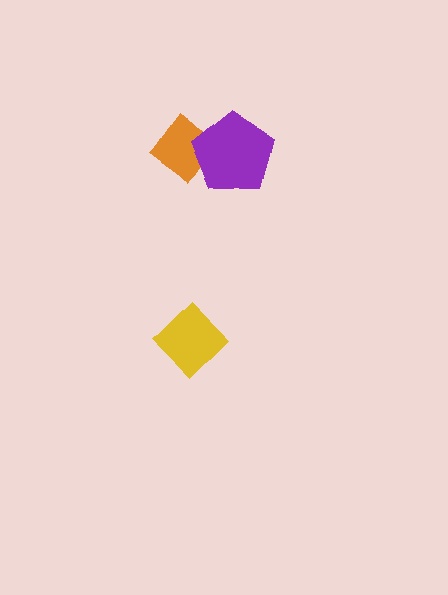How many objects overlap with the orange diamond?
1 object overlaps with the orange diamond.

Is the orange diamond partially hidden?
Yes, it is partially covered by another shape.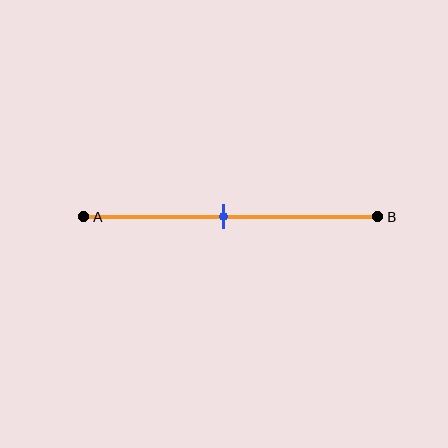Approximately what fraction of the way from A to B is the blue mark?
The blue mark is approximately 50% of the way from A to B.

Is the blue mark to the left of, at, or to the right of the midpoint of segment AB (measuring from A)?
The blue mark is approximately at the midpoint of segment AB.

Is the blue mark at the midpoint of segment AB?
Yes, the mark is approximately at the midpoint.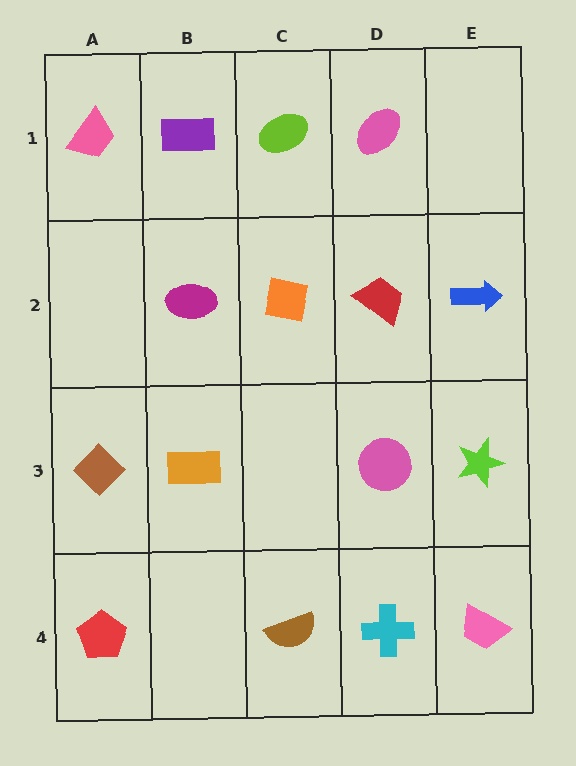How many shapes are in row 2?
4 shapes.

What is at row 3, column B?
An orange rectangle.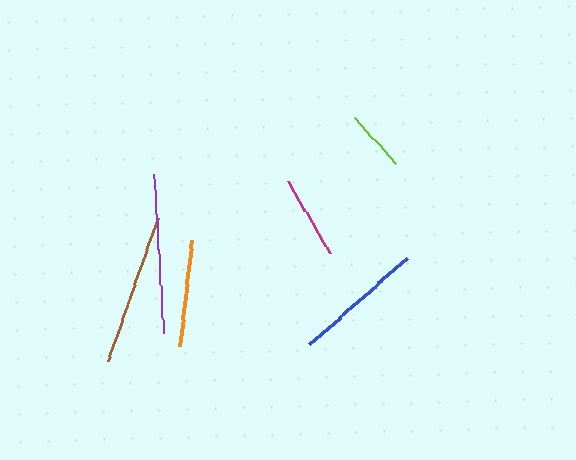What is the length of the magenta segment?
The magenta segment is approximately 84 pixels long.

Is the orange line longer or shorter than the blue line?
The blue line is longer than the orange line.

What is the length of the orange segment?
The orange segment is approximately 108 pixels long.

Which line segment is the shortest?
The lime line is the shortest at approximately 62 pixels.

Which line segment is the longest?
The purple line is the longest at approximately 160 pixels.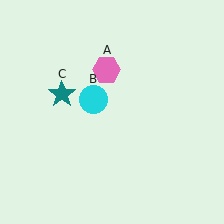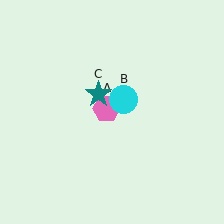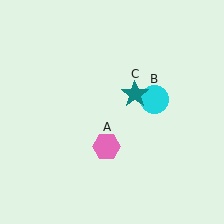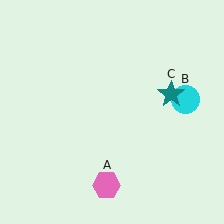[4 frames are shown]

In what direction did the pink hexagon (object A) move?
The pink hexagon (object A) moved down.